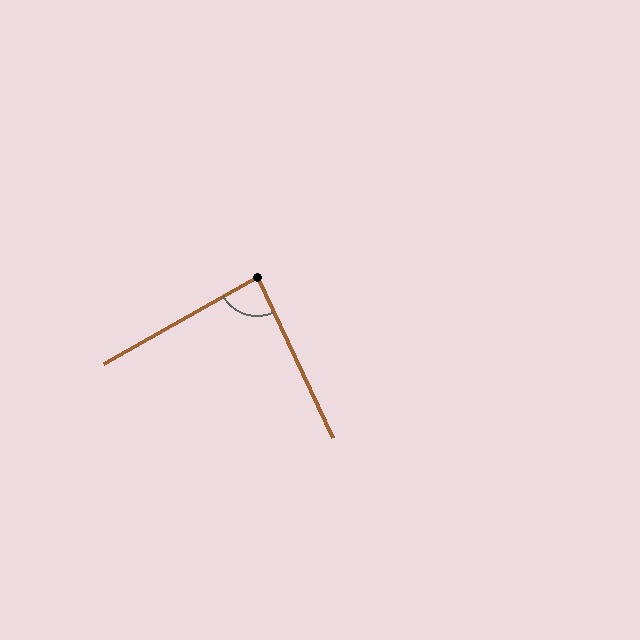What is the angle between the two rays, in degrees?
Approximately 86 degrees.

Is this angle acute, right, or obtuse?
It is approximately a right angle.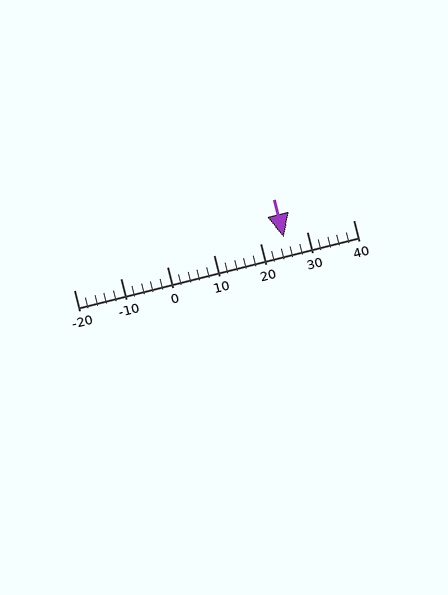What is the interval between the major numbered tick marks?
The major tick marks are spaced 10 units apart.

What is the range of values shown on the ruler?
The ruler shows values from -20 to 40.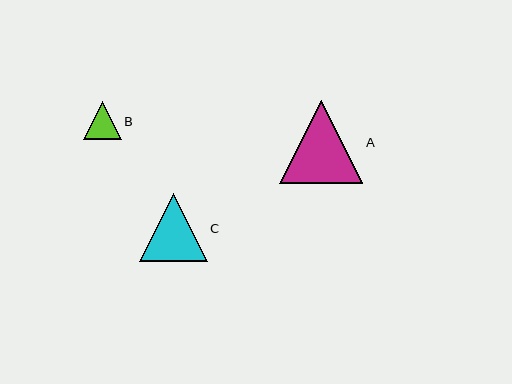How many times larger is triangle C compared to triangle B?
Triangle C is approximately 1.8 times the size of triangle B.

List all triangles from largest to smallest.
From largest to smallest: A, C, B.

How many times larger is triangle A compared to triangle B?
Triangle A is approximately 2.2 times the size of triangle B.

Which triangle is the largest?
Triangle A is the largest with a size of approximately 83 pixels.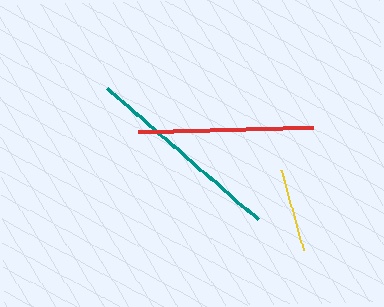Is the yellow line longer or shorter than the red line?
The red line is longer than the yellow line.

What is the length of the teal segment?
The teal segment is approximately 200 pixels long.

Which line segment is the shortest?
The yellow line is the shortest at approximately 84 pixels.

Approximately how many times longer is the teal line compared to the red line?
The teal line is approximately 1.1 times the length of the red line.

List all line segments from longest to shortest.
From longest to shortest: teal, red, yellow.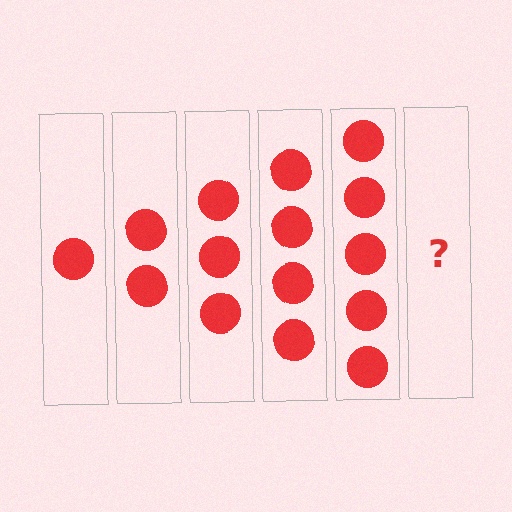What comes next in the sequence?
The next element should be 6 circles.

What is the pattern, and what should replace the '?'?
The pattern is that each step adds one more circle. The '?' should be 6 circles.